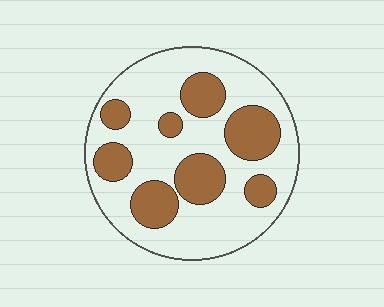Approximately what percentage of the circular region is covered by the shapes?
Approximately 30%.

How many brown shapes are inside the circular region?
8.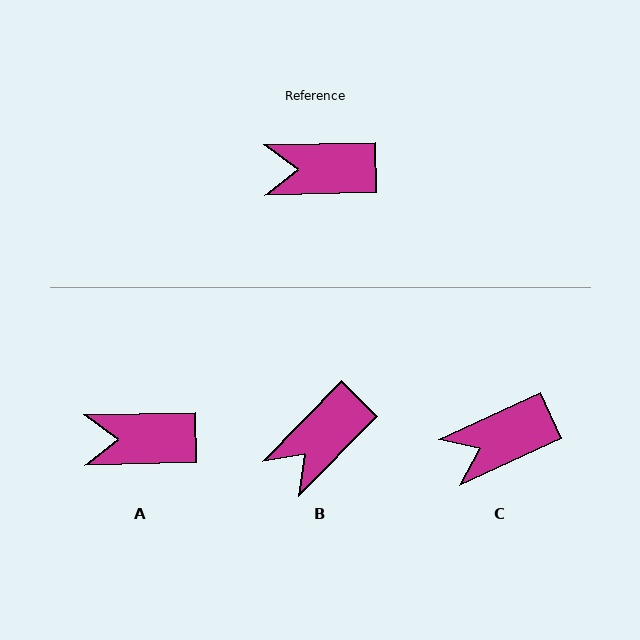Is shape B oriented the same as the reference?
No, it is off by about 45 degrees.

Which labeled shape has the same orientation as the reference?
A.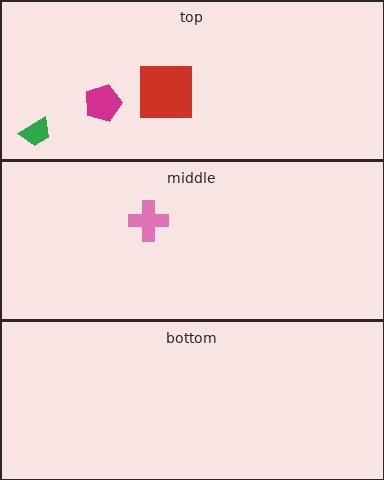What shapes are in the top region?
The magenta pentagon, the purple semicircle, the green trapezoid, the red square.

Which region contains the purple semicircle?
The top region.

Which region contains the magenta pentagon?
The top region.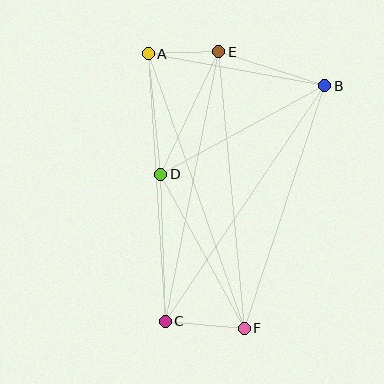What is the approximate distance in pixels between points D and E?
The distance between D and E is approximately 136 pixels.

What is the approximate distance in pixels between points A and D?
The distance between A and D is approximately 121 pixels.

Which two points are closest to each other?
Points A and E are closest to each other.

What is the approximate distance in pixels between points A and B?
The distance between A and B is approximately 179 pixels.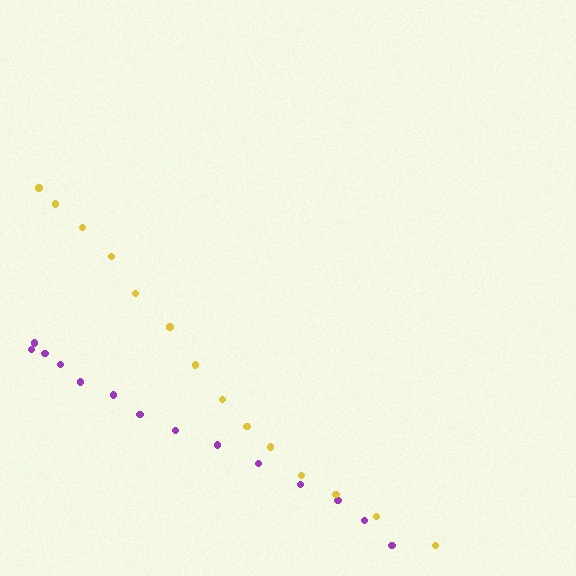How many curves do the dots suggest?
There are 2 distinct paths.